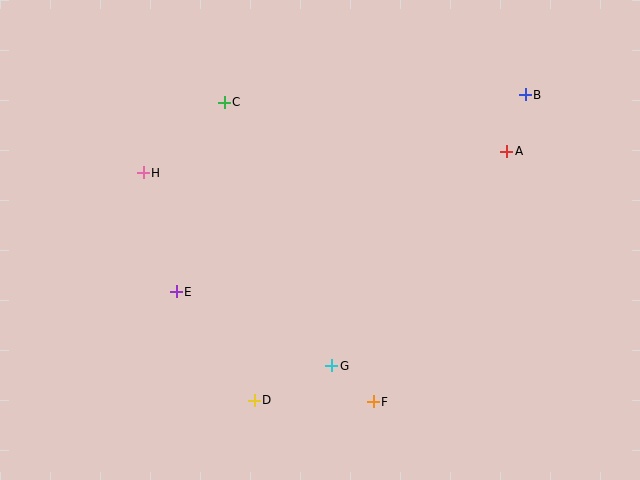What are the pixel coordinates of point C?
Point C is at (224, 102).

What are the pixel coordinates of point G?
Point G is at (332, 366).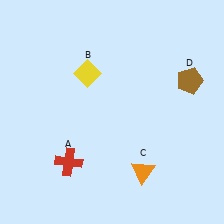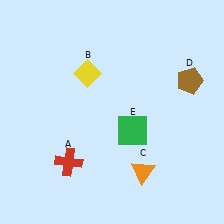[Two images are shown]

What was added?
A green square (E) was added in Image 2.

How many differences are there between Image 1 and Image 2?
There is 1 difference between the two images.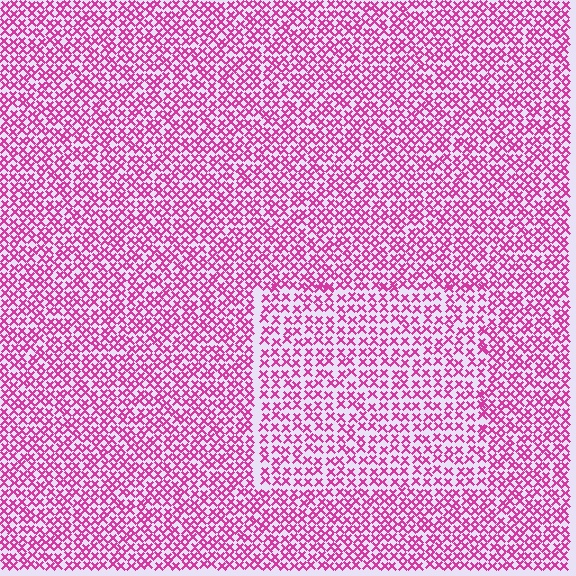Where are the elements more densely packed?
The elements are more densely packed outside the rectangle boundary.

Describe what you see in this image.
The image contains small magenta elements arranged at two different densities. A rectangle-shaped region is visible where the elements are less densely packed than the surrounding area.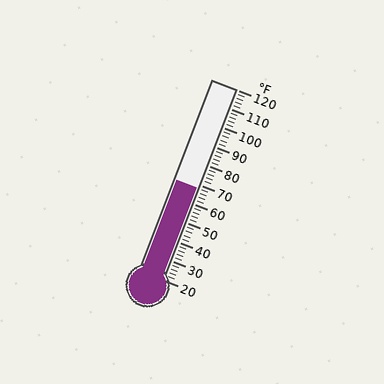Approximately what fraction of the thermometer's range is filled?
The thermometer is filled to approximately 50% of its range.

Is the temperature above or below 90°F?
The temperature is below 90°F.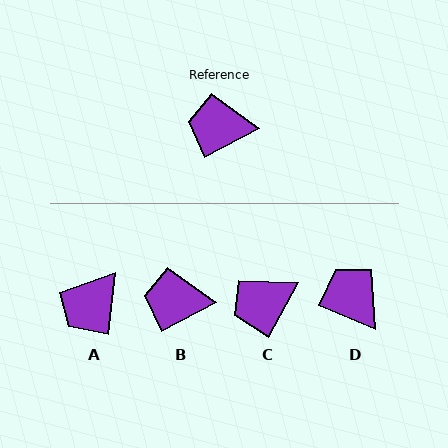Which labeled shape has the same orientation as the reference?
B.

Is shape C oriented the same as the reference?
No, it is off by about 33 degrees.